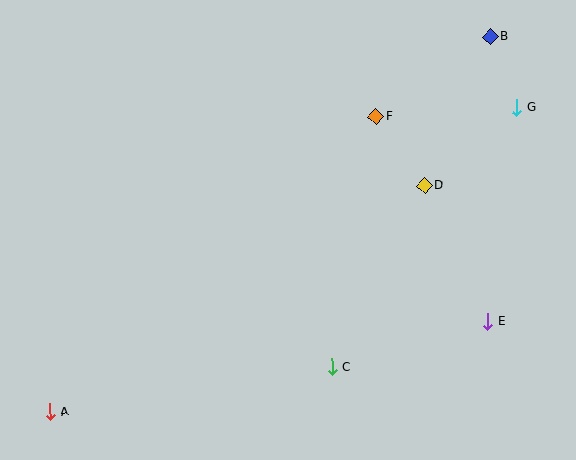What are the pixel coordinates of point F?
Point F is at (376, 117).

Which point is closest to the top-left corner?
Point F is closest to the top-left corner.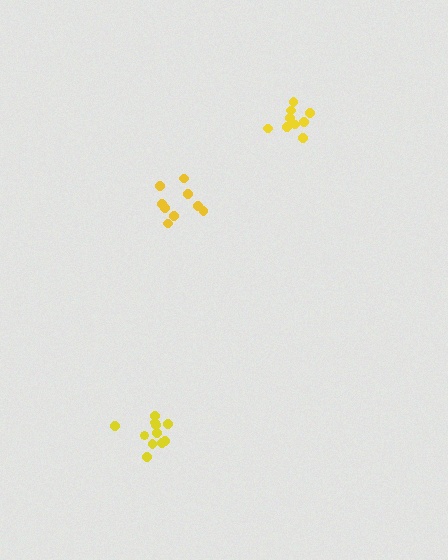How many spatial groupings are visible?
There are 3 spatial groupings.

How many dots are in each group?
Group 1: 9 dots, Group 2: 11 dots, Group 3: 9 dots (29 total).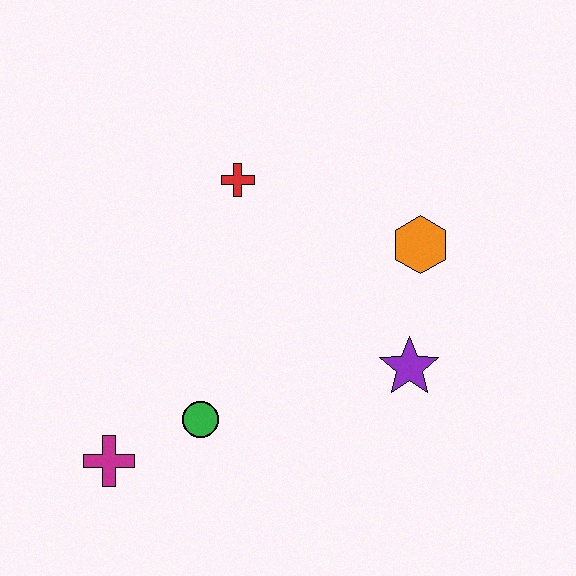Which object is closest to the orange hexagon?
The purple star is closest to the orange hexagon.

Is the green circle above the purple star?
No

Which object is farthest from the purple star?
The magenta cross is farthest from the purple star.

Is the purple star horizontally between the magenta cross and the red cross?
No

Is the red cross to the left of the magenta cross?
No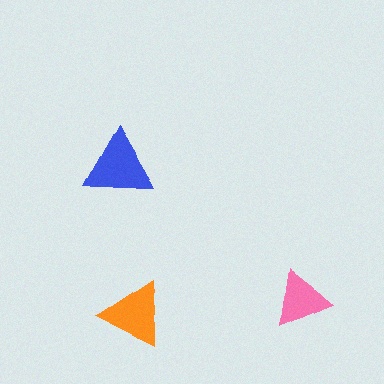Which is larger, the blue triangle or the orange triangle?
The blue one.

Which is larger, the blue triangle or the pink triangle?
The blue one.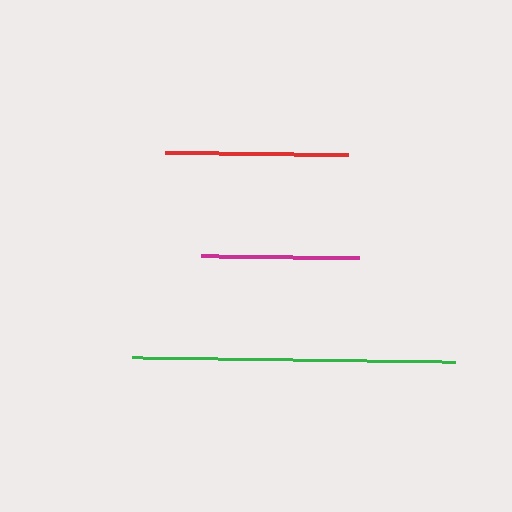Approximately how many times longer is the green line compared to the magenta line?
The green line is approximately 2.0 times the length of the magenta line.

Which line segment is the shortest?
The magenta line is the shortest at approximately 159 pixels.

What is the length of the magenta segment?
The magenta segment is approximately 159 pixels long.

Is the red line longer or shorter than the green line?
The green line is longer than the red line.